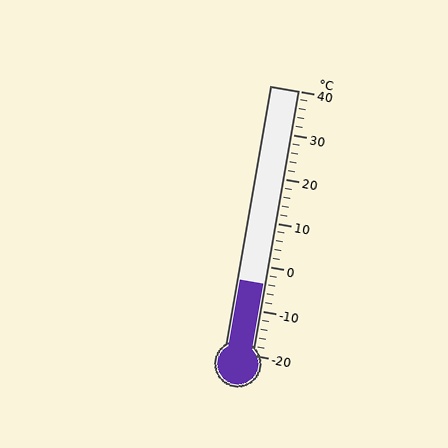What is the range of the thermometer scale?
The thermometer scale ranges from -20°C to 40°C.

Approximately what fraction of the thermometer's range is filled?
The thermometer is filled to approximately 25% of its range.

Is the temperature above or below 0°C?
The temperature is below 0°C.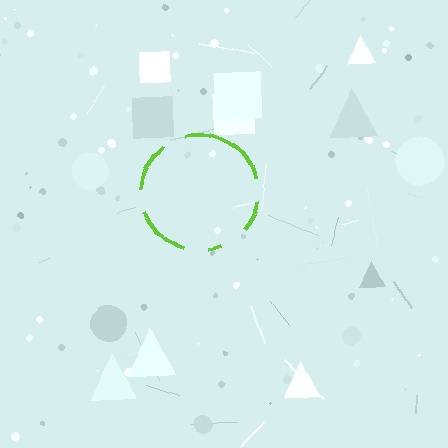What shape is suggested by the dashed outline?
The dashed outline suggests a circle.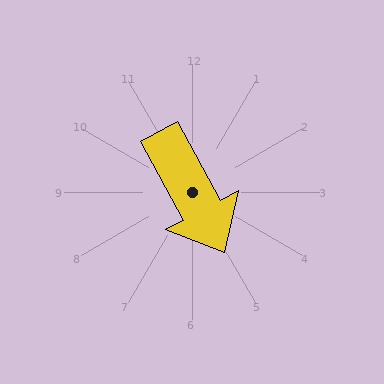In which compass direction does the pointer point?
Southeast.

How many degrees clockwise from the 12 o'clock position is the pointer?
Approximately 152 degrees.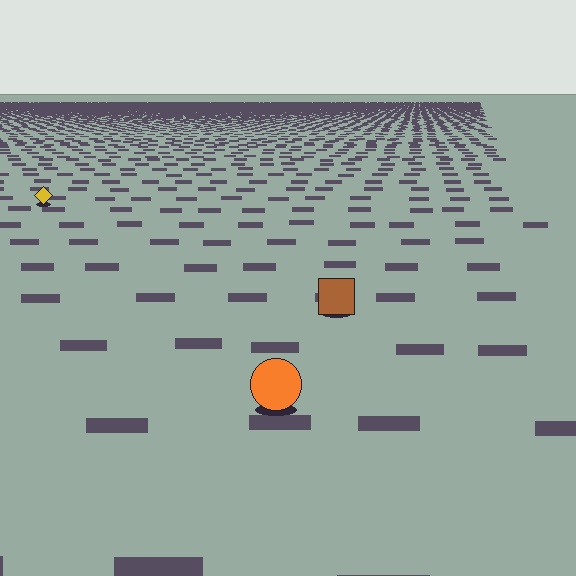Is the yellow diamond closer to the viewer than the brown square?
No. The brown square is closer — you can tell from the texture gradient: the ground texture is coarser near it.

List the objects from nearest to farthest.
From nearest to farthest: the orange circle, the brown square, the yellow diamond.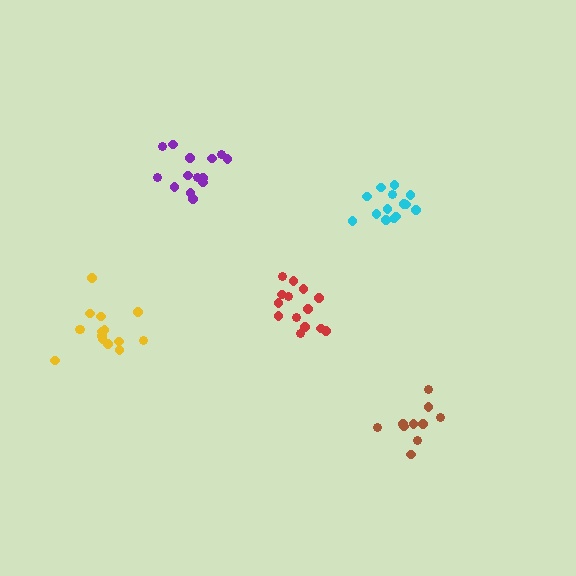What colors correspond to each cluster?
The clusters are colored: red, yellow, brown, cyan, purple.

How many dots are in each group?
Group 1: 14 dots, Group 2: 15 dots, Group 3: 11 dots, Group 4: 14 dots, Group 5: 14 dots (68 total).